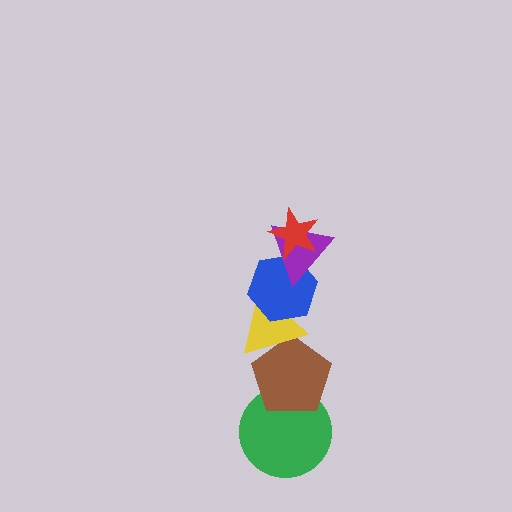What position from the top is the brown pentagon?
The brown pentagon is 5th from the top.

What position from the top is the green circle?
The green circle is 6th from the top.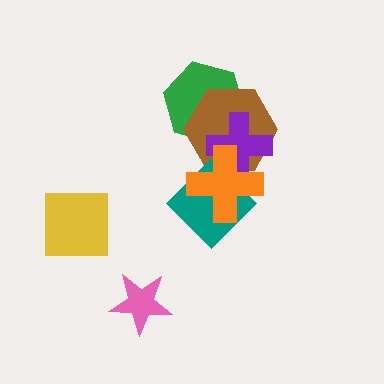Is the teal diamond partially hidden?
Yes, it is partially covered by another shape.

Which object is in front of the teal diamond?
The orange cross is in front of the teal diamond.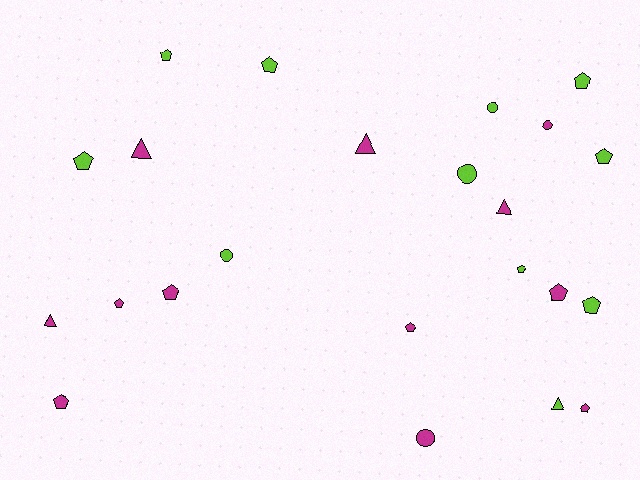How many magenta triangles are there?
There are 4 magenta triangles.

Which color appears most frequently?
Magenta, with 12 objects.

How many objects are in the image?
There are 23 objects.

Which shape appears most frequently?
Pentagon, with 13 objects.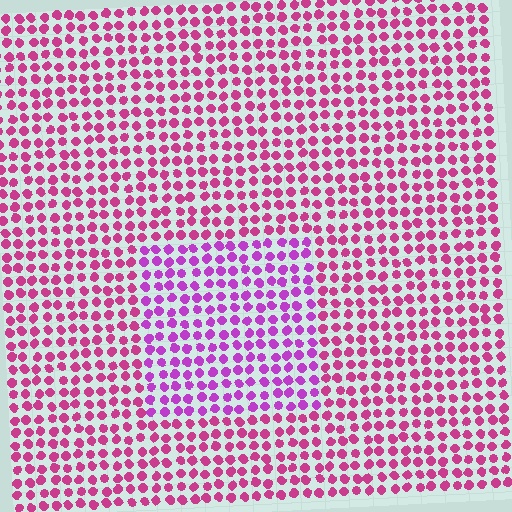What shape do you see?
I see a rectangle.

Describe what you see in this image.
The image is filled with small magenta elements in a uniform arrangement. A rectangle-shaped region is visible where the elements are tinted to a slightly different hue, forming a subtle color boundary.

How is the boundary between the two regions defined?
The boundary is defined purely by a slight shift in hue (about 31 degrees). Spacing, size, and orientation are identical on both sides.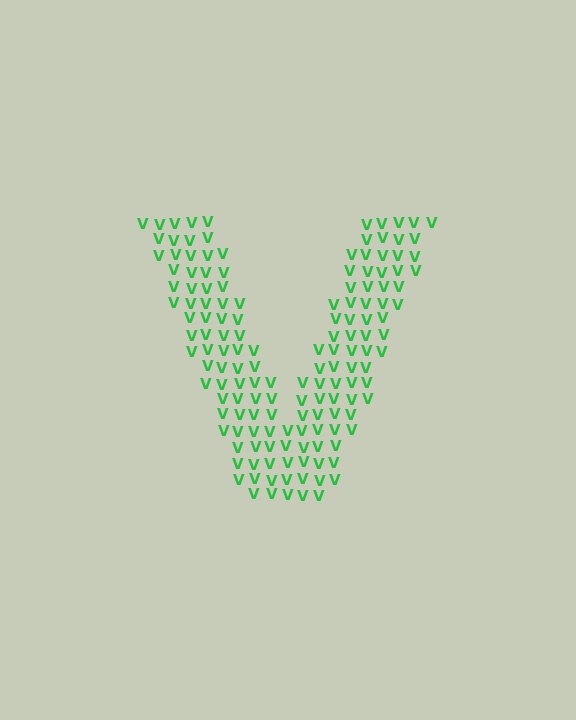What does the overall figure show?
The overall figure shows the letter V.